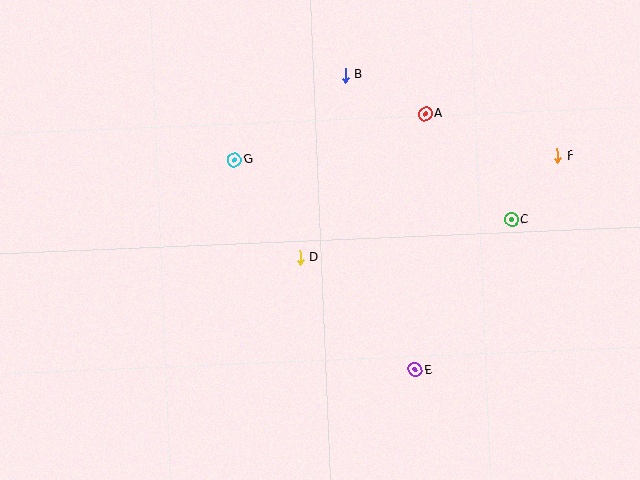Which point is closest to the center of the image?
Point D at (300, 258) is closest to the center.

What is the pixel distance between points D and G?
The distance between D and G is 118 pixels.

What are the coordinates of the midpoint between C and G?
The midpoint between C and G is at (373, 190).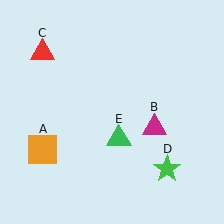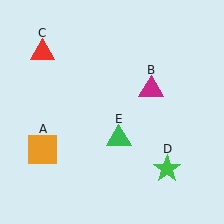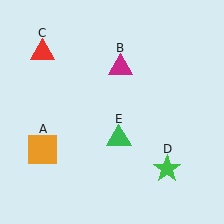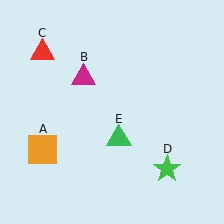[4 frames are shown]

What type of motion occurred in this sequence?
The magenta triangle (object B) rotated counterclockwise around the center of the scene.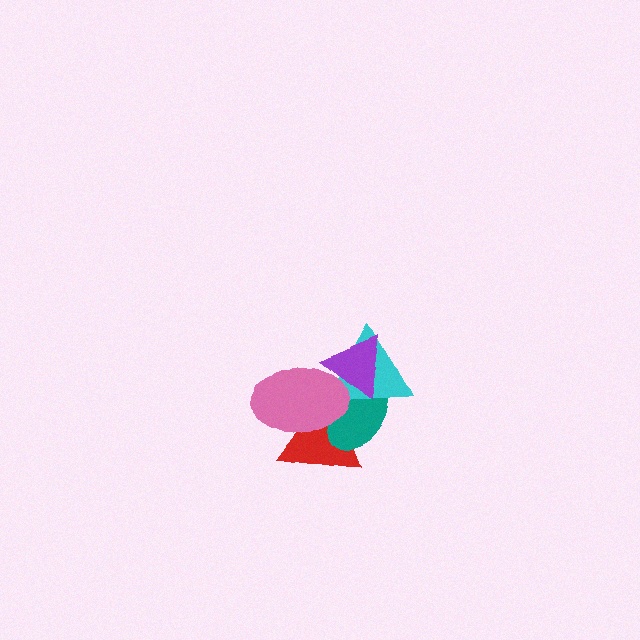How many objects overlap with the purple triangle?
3 objects overlap with the purple triangle.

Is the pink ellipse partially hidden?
Yes, it is partially covered by another shape.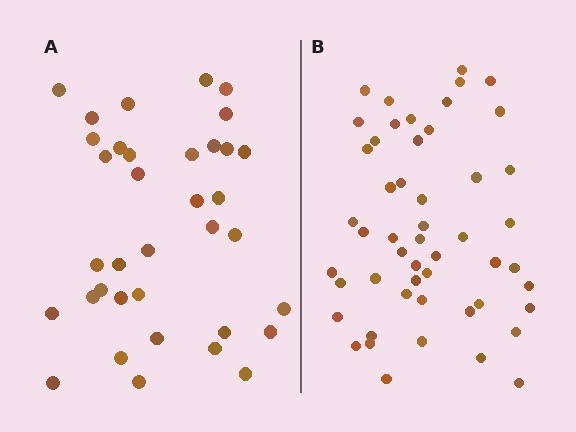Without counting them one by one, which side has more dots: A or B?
Region B (the right region) has more dots.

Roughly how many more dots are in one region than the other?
Region B has approximately 15 more dots than region A.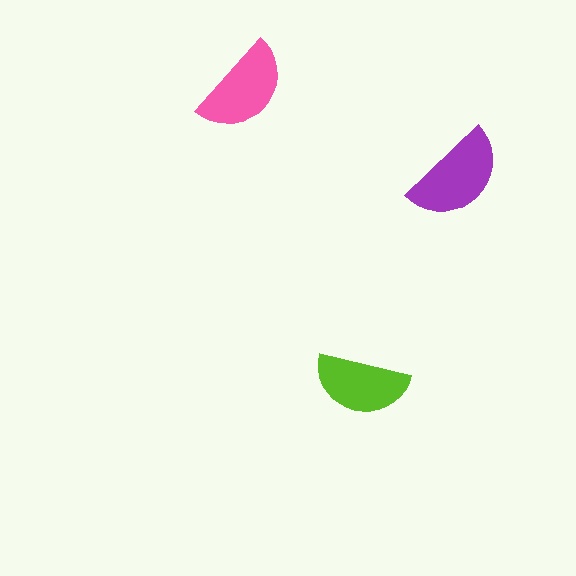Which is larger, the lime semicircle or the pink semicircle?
The pink one.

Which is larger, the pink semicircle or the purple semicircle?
The purple one.